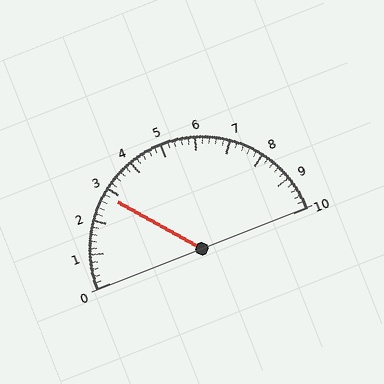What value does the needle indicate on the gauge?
The needle indicates approximately 2.8.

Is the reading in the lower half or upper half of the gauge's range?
The reading is in the lower half of the range (0 to 10).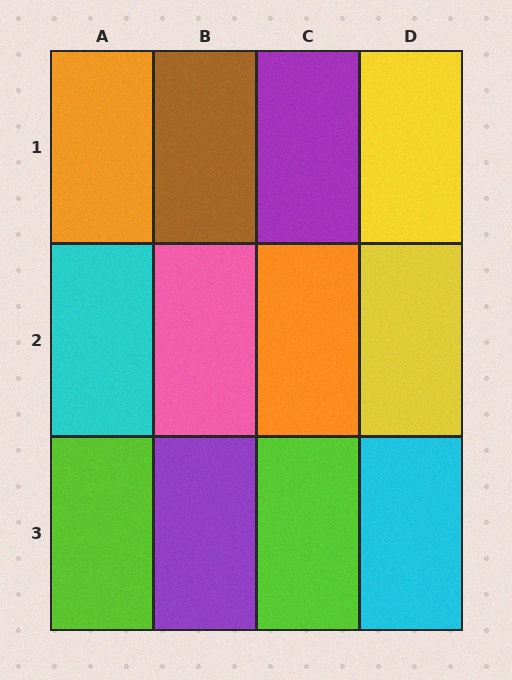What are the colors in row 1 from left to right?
Orange, brown, purple, yellow.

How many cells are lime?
2 cells are lime.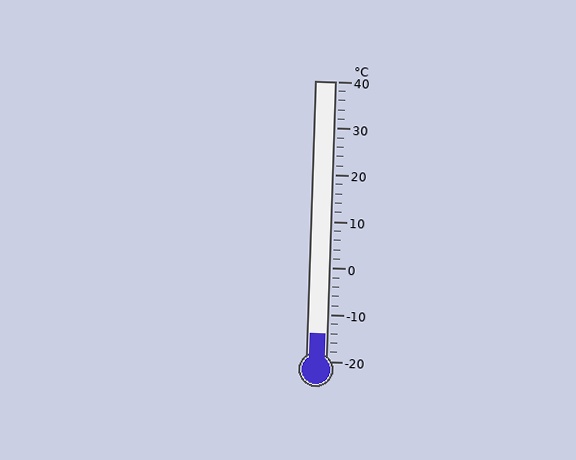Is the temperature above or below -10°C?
The temperature is below -10°C.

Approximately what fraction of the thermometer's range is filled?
The thermometer is filled to approximately 10% of its range.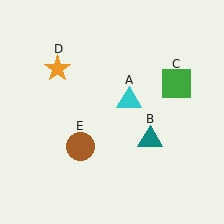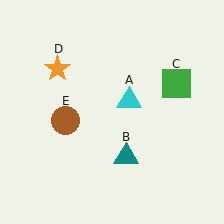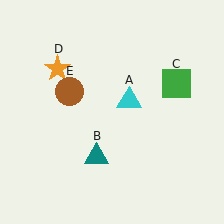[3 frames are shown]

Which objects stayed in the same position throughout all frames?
Cyan triangle (object A) and green square (object C) and orange star (object D) remained stationary.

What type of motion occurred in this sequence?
The teal triangle (object B), brown circle (object E) rotated clockwise around the center of the scene.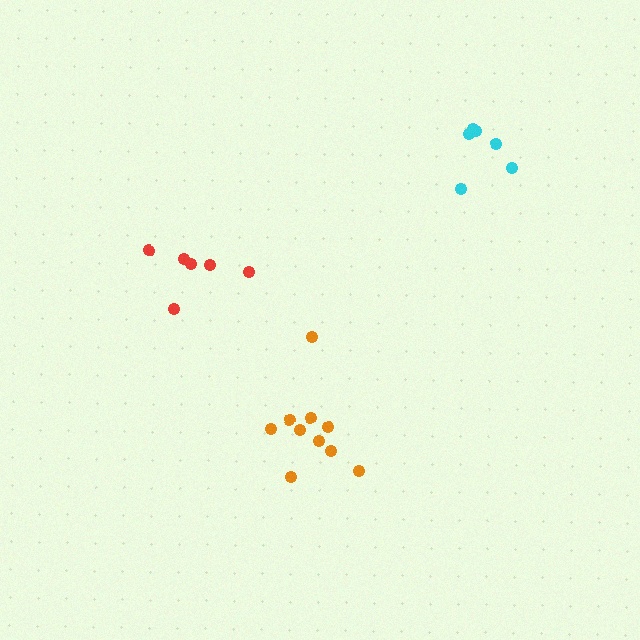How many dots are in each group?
Group 1: 10 dots, Group 2: 6 dots, Group 3: 6 dots (22 total).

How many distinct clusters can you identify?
There are 3 distinct clusters.